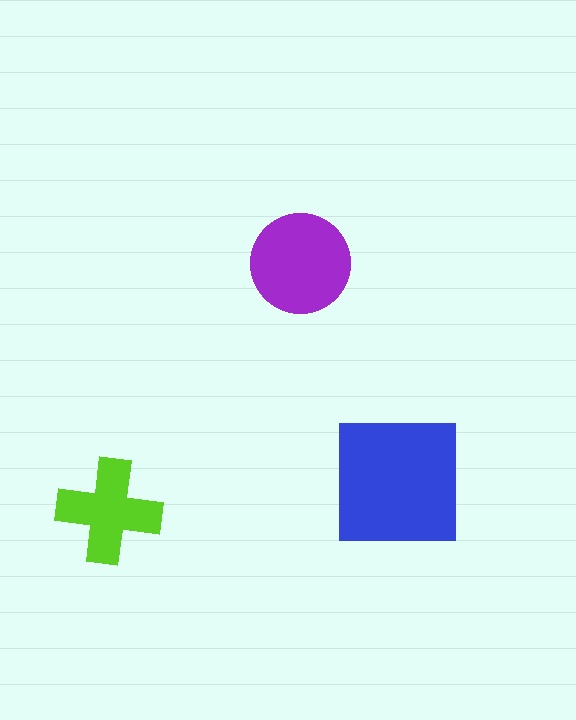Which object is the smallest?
The lime cross.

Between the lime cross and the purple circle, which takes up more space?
The purple circle.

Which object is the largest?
The blue square.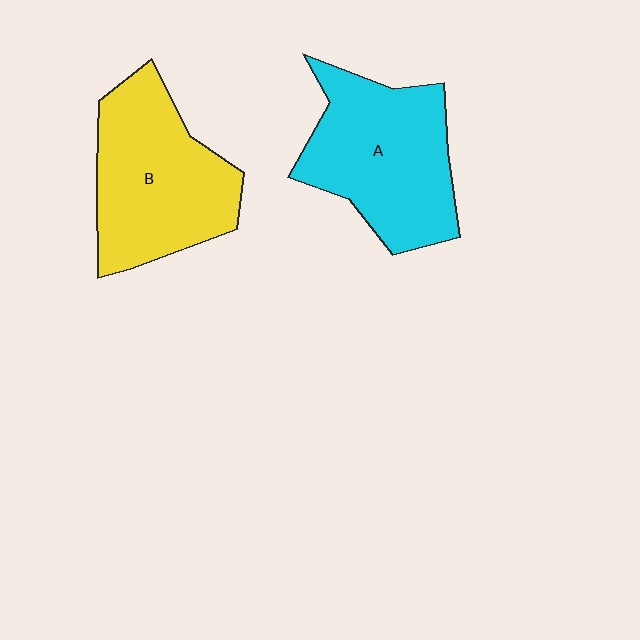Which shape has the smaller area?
Shape A (cyan).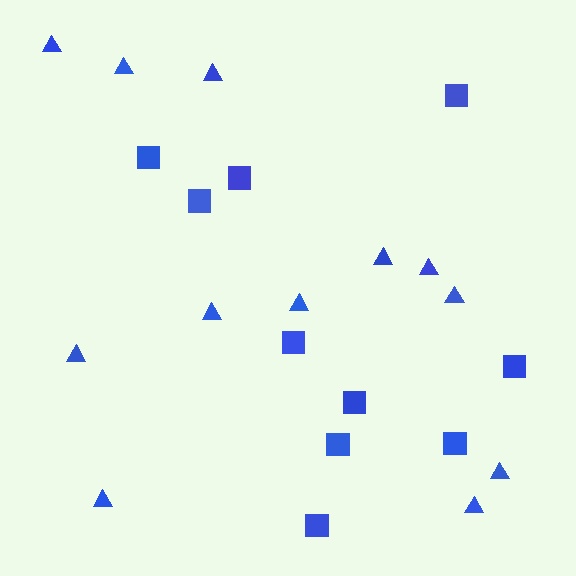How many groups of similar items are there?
There are 2 groups: one group of triangles (12) and one group of squares (10).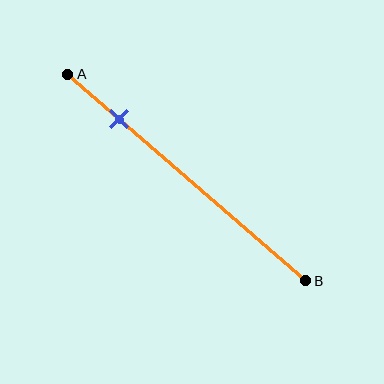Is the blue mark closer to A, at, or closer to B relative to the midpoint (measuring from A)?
The blue mark is closer to point A than the midpoint of segment AB.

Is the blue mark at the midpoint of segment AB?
No, the mark is at about 20% from A, not at the 50% midpoint.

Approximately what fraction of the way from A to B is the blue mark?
The blue mark is approximately 20% of the way from A to B.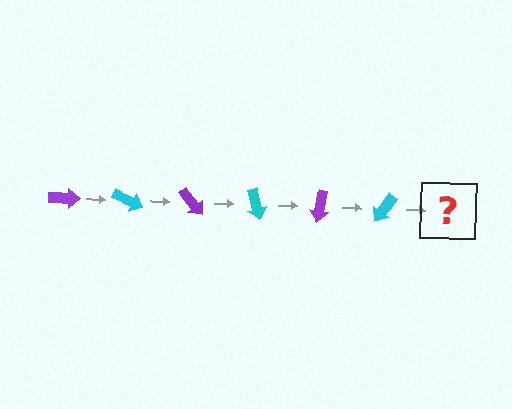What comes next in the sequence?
The next element should be a purple arrow, rotated 150 degrees from the start.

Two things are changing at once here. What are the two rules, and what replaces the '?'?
The two rules are that it rotates 25 degrees each step and the color cycles through purple and cyan. The '?' should be a purple arrow, rotated 150 degrees from the start.